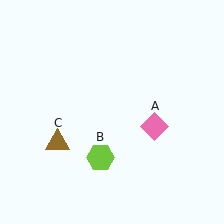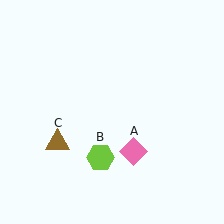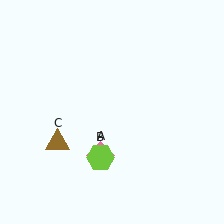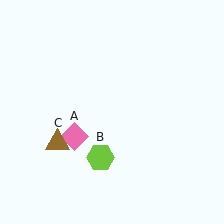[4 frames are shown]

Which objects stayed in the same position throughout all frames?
Lime hexagon (object B) and brown triangle (object C) remained stationary.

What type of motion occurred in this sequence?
The pink diamond (object A) rotated clockwise around the center of the scene.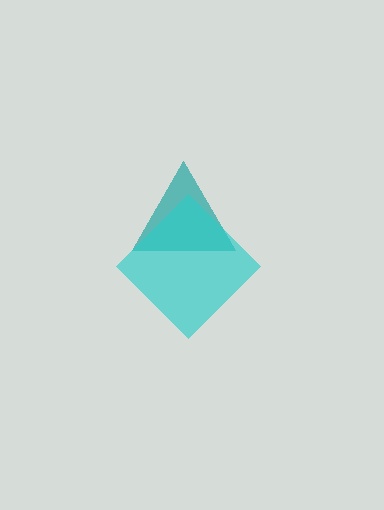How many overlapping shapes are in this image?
There are 2 overlapping shapes in the image.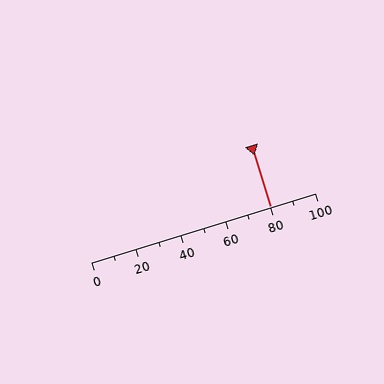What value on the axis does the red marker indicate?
The marker indicates approximately 80.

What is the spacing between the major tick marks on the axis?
The major ticks are spaced 20 apart.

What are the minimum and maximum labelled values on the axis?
The axis runs from 0 to 100.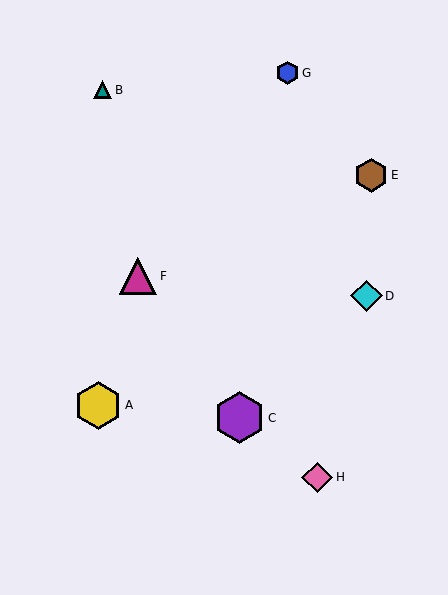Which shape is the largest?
The purple hexagon (labeled C) is the largest.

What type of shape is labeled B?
Shape B is a teal triangle.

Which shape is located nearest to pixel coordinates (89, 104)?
The teal triangle (labeled B) at (103, 90) is nearest to that location.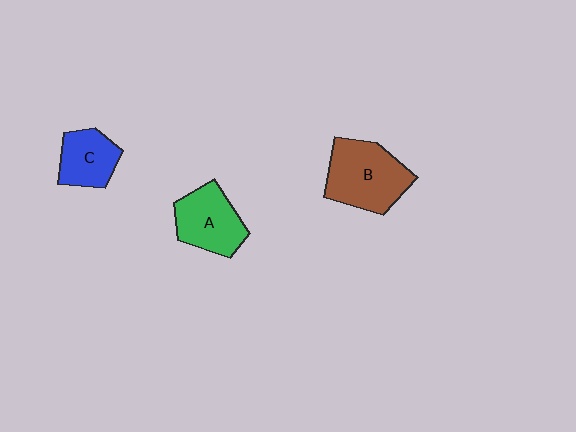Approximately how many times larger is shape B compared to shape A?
Approximately 1.3 times.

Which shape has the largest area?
Shape B (brown).